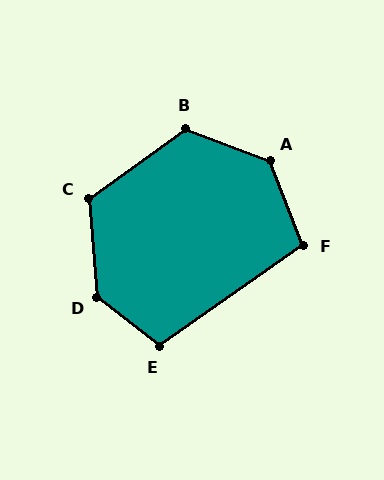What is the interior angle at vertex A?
Approximately 132 degrees (obtuse).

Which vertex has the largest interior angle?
D, at approximately 133 degrees.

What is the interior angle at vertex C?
Approximately 121 degrees (obtuse).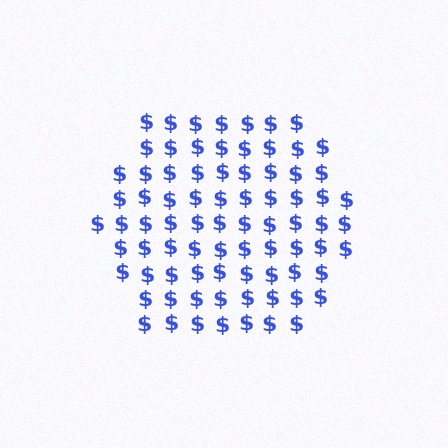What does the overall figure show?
The overall figure shows a hexagon.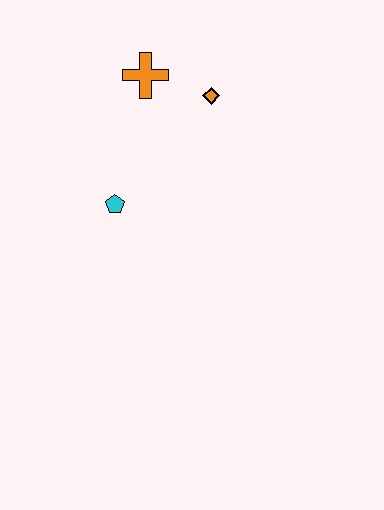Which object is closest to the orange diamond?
The orange cross is closest to the orange diamond.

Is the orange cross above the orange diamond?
Yes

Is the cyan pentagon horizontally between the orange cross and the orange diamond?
No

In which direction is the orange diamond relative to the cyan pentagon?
The orange diamond is above the cyan pentagon.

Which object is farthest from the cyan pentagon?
The orange diamond is farthest from the cyan pentagon.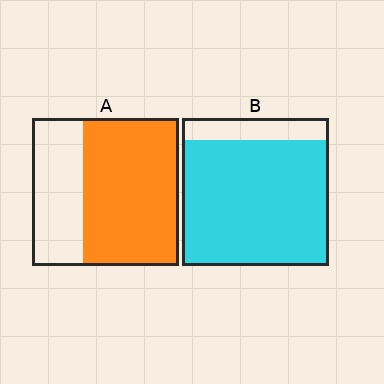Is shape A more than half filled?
Yes.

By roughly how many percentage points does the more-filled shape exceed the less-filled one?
By roughly 20 percentage points (B over A).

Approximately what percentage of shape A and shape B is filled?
A is approximately 65% and B is approximately 85%.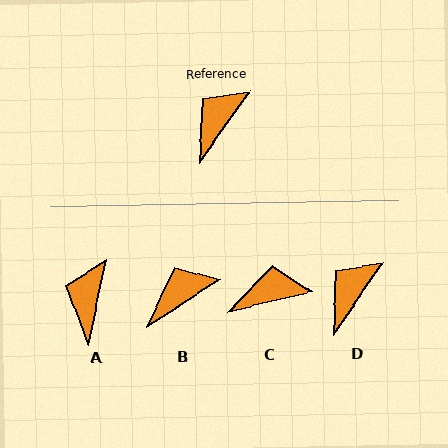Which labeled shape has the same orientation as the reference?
D.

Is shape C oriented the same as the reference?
No, it is off by about 42 degrees.